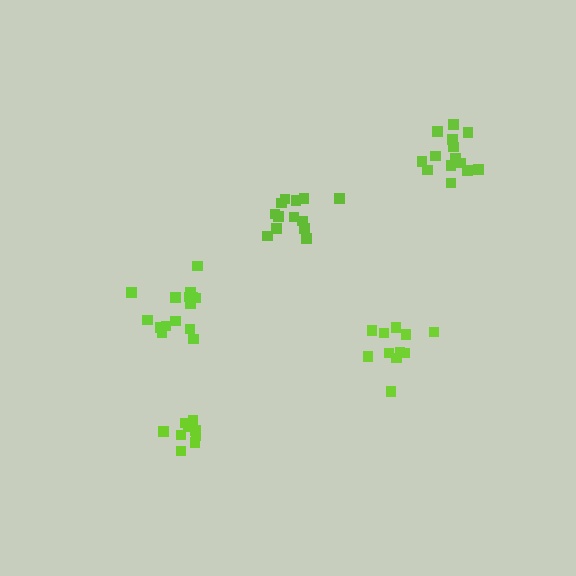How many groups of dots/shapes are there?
There are 5 groups.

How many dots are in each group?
Group 1: 15 dots, Group 2: 13 dots, Group 3: 11 dots, Group 4: 9 dots, Group 5: 14 dots (62 total).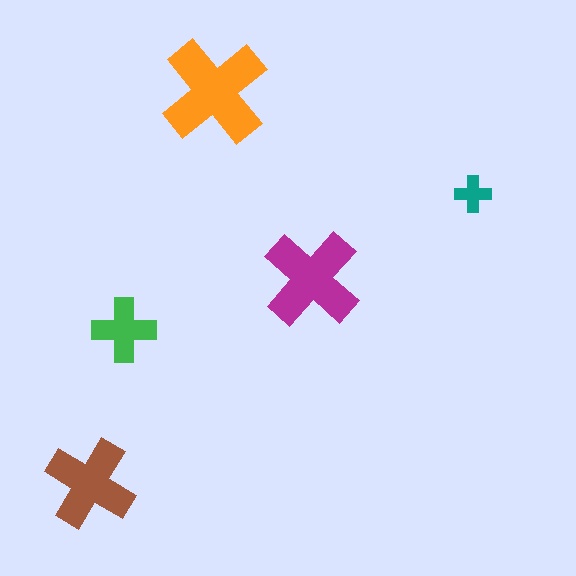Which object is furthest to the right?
The teal cross is rightmost.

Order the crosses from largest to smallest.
the orange one, the magenta one, the brown one, the green one, the teal one.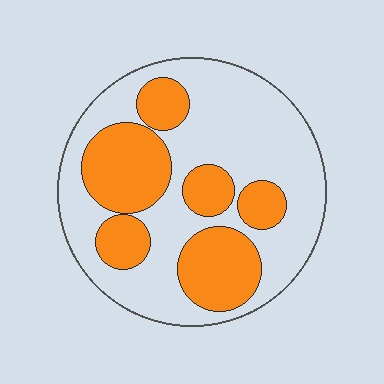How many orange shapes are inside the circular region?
6.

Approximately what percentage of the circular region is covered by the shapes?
Approximately 35%.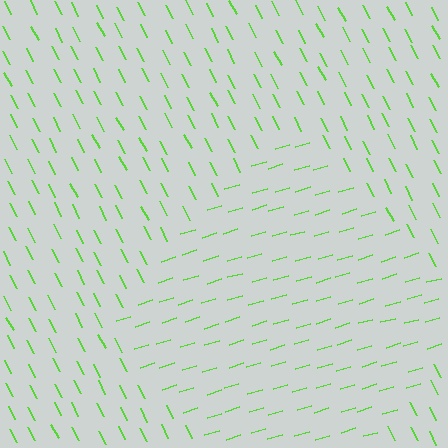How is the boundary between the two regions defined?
The boundary is defined purely by a change in line orientation (approximately 80 degrees difference). All lines are the same color and thickness.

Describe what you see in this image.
The image is filled with small lime line segments. A diamond region in the image has lines oriented differently from the surrounding lines, creating a visible texture boundary.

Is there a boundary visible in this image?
Yes, there is a texture boundary formed by a change in line orientation.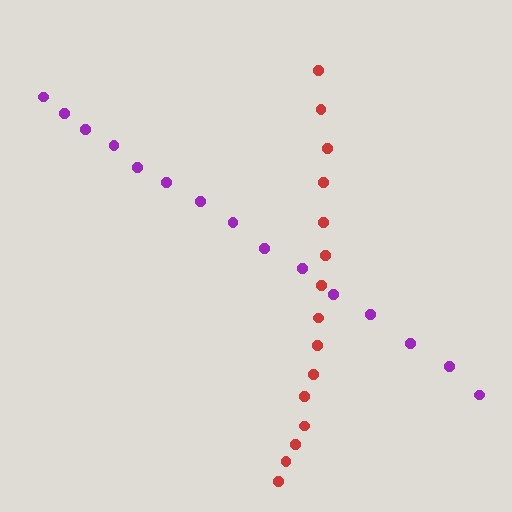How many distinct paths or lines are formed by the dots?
There are 2 distinct paths.